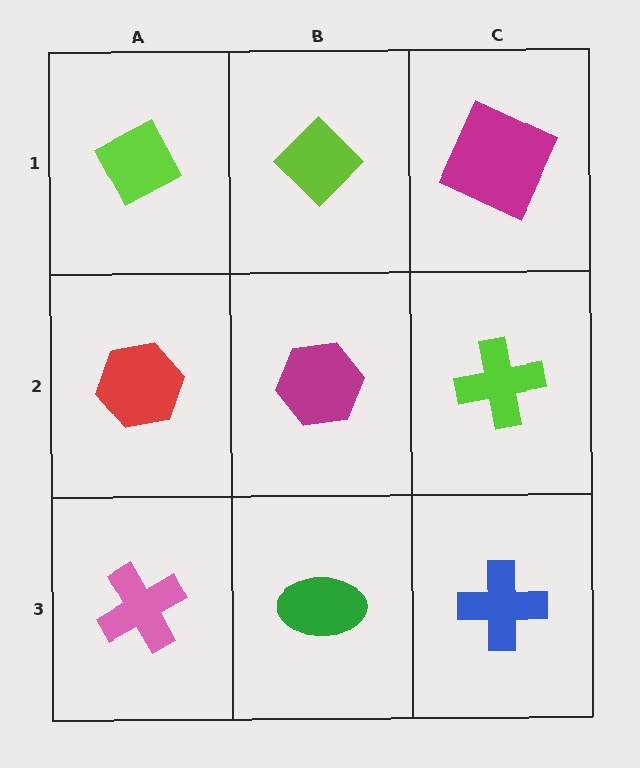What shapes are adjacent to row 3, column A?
A red hexagon (row 2, column A), a green ellipse (row 3, column B).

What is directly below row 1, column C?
A lime cross.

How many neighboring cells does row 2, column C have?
3.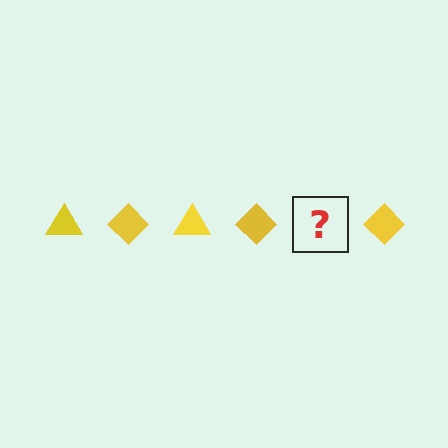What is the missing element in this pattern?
The missing element is a yellow triangle.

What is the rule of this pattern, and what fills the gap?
The rule is that the pattern cycles through triangle, diamond shapes in yellow. The gap should be filled with a yellow triangle.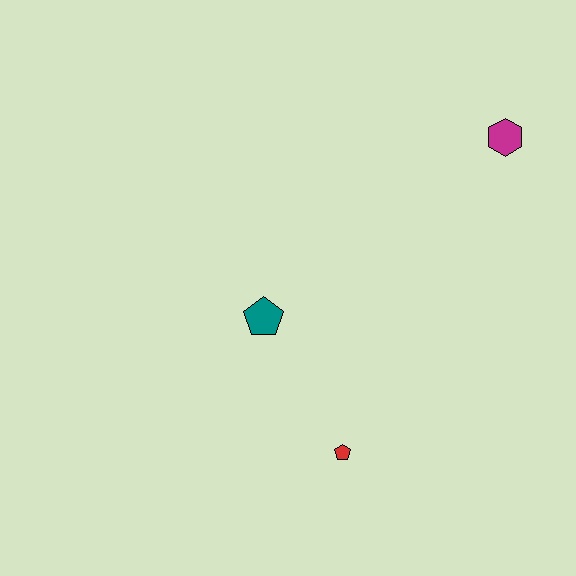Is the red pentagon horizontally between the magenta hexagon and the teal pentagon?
Yes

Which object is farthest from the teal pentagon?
The magenta hexagon is farthest from the teal pentagon.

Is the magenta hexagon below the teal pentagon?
No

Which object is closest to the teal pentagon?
The red pentagon is closest to the teal pentagon.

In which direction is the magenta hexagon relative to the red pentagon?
The magenta hexagon is above the red pentagon.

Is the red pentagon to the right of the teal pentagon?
Yes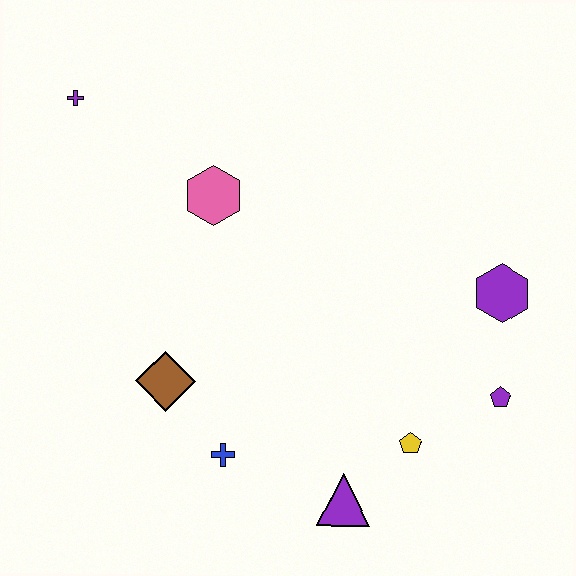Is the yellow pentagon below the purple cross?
Yes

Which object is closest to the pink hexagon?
The purple cross is closest to the pink hexagon.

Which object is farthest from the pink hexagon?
The purple pentagon is farthest from the pink hexagon.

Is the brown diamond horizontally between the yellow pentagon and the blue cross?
No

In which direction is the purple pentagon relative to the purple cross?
The purple pentagon is to the right of the purple cross.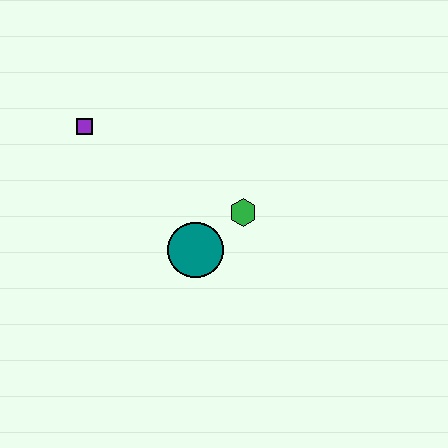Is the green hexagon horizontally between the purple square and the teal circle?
No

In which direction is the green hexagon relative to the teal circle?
The green hexagon is to the right of the teal circle.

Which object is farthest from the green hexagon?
The purple square is farthest from the green hexagon.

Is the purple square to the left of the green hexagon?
Yes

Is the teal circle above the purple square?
No